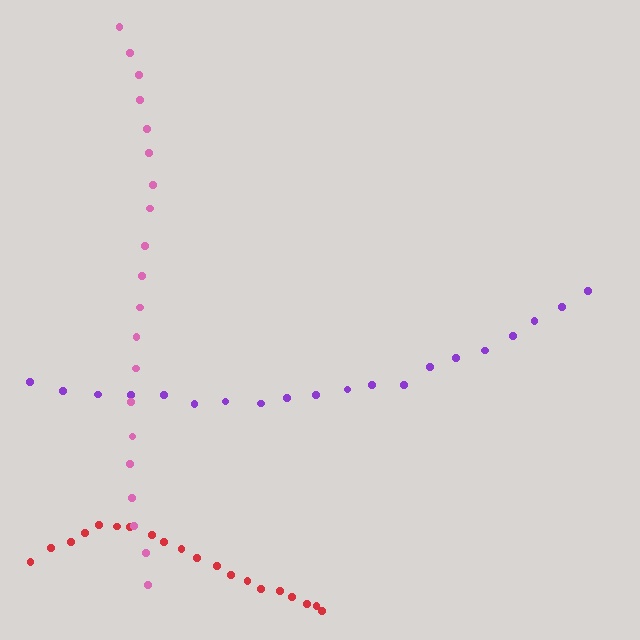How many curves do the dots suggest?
There are 3 distinct paths.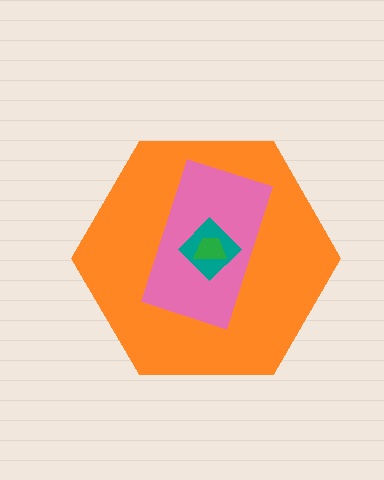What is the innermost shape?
The green trapezoid.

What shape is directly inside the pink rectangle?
The teal diamond.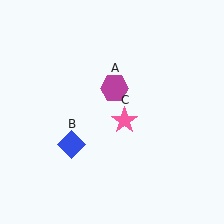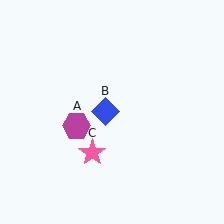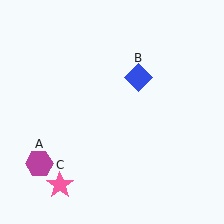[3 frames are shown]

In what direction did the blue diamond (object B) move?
The blue diamond (object B) moved up and to the right.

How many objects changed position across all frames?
3 objects changed position: magenta hexagon (object A), blue diamond (object B), pink star (object C).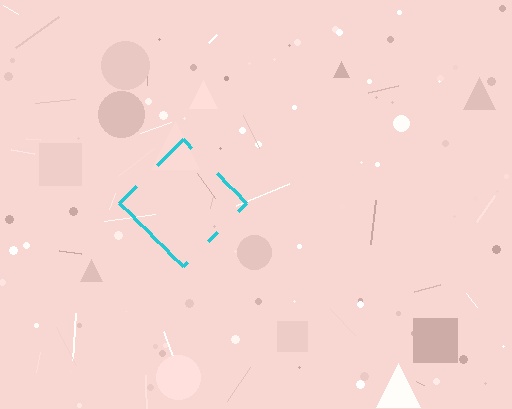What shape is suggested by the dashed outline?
The dashed outline suggests a diamond.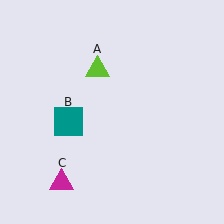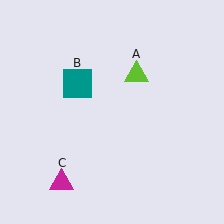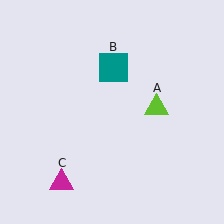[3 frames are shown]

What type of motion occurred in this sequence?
The lime triangle (object A), teal square (object B) rotated clockwise around the center of the scene.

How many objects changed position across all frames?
2 objects changed position: lime triangle (object A), teal square (object B).